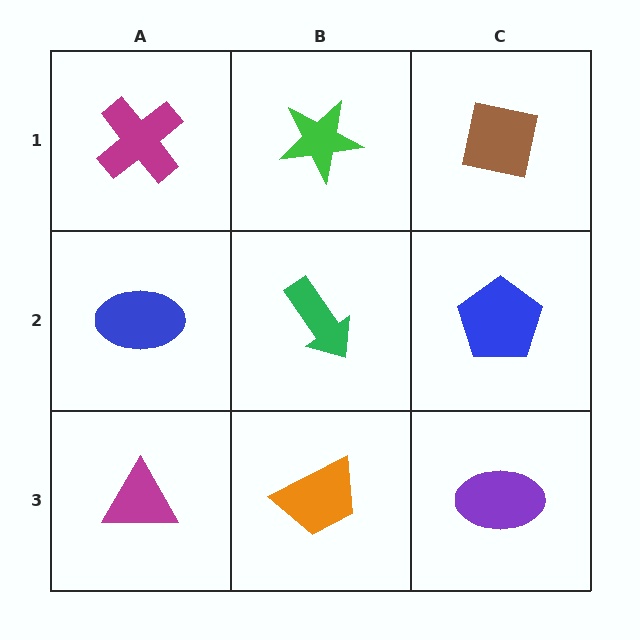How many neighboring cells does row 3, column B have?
3.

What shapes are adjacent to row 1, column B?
A green arrow (row 2, column B), a magenta cross (row 1, column A), a brown square (row 1, column C).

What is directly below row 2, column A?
A magenta triangle.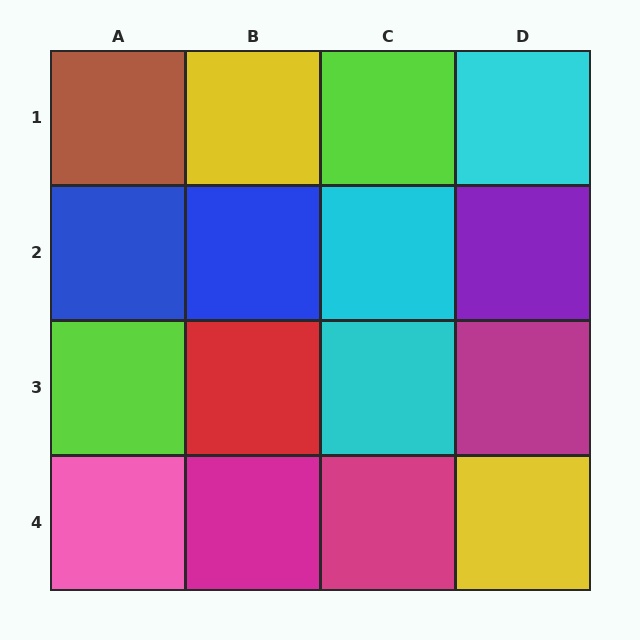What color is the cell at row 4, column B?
Magenta.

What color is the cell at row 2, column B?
Blue.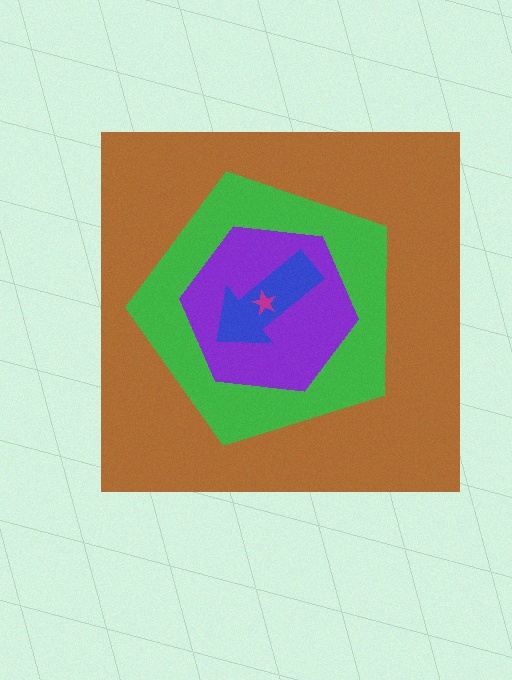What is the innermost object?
The magenta star.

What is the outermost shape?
The brown square.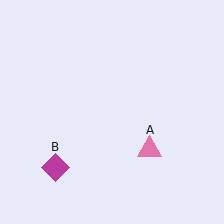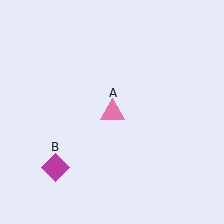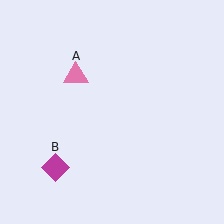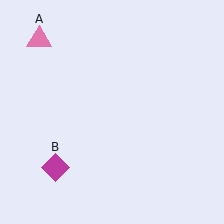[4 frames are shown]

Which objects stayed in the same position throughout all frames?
Magenta diamond (object B) remained stationary.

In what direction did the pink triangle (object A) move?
The pink triangle (object A) moved up and to the left.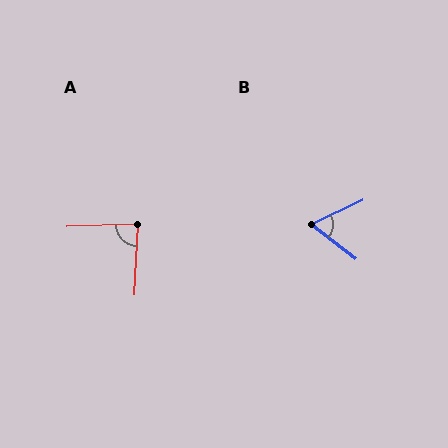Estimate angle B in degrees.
Approximately 63 degrees.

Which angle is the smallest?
B, at approximately 63 degrees.